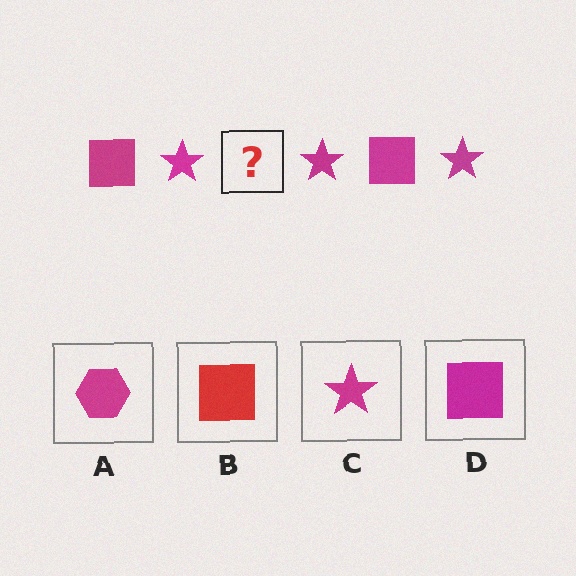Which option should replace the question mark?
Option D.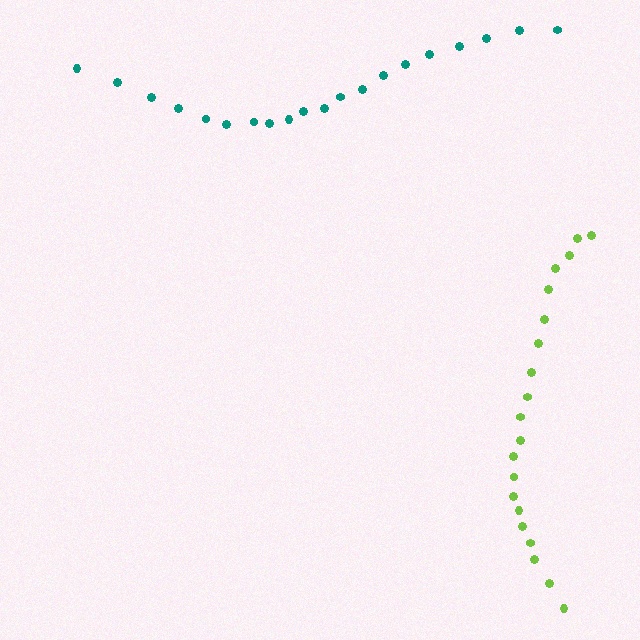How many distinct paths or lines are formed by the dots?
There are 2 distinct paths.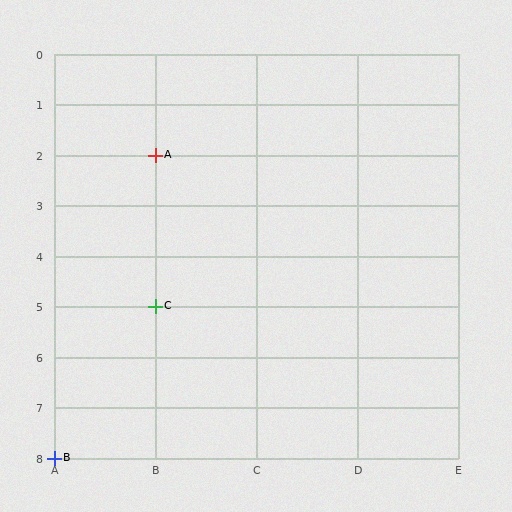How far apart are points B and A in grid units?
Points B and A are 1 column and 6 rows apart (about 6.1 grid units diagonally).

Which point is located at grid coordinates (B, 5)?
Point C is at (B, 5).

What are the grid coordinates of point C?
Point C is at grid coordinates (B, 5).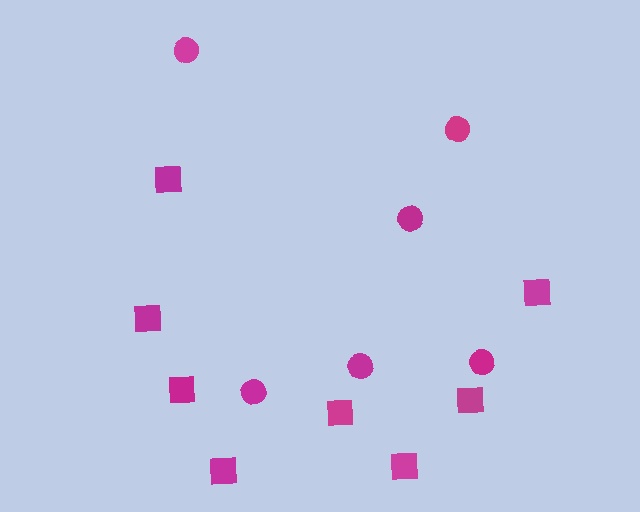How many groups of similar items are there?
There are 2 groups: one group of squares (8) and one group of circles (6).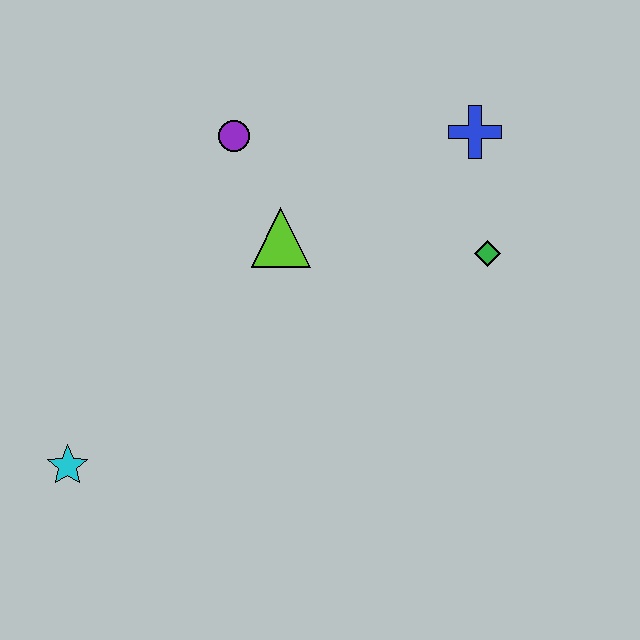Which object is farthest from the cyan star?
The blue cross is farthest from the cyan star.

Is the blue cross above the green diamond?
Yes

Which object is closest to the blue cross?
The green diamond is closest to the blue cross.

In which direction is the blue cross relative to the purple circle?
The blue cross is to the right of the purple circle.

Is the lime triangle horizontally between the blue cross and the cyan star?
Yes